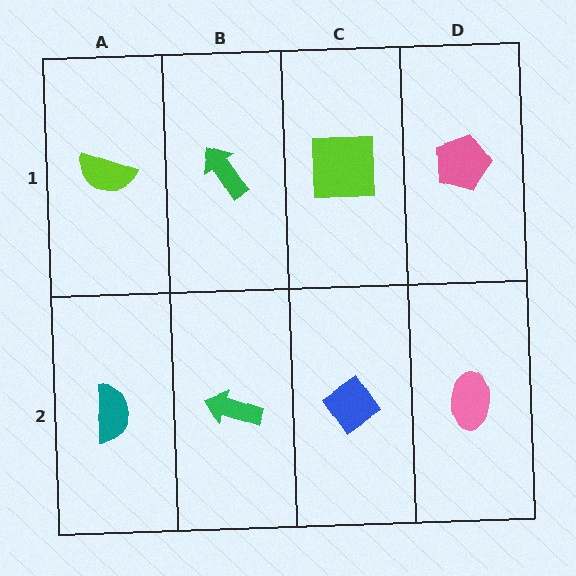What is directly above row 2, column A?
A lime semicircle.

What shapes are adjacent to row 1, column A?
A teal semicircle (row 2, column A), a green arrow (row 1, column B).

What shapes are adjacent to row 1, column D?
A pink ellipse (row 2, column D), a lime square (row 1, column C).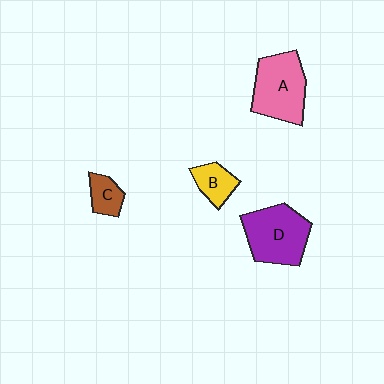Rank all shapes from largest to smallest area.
From largest to smallest: D (purple), A (pink), B (yellow), C (brown).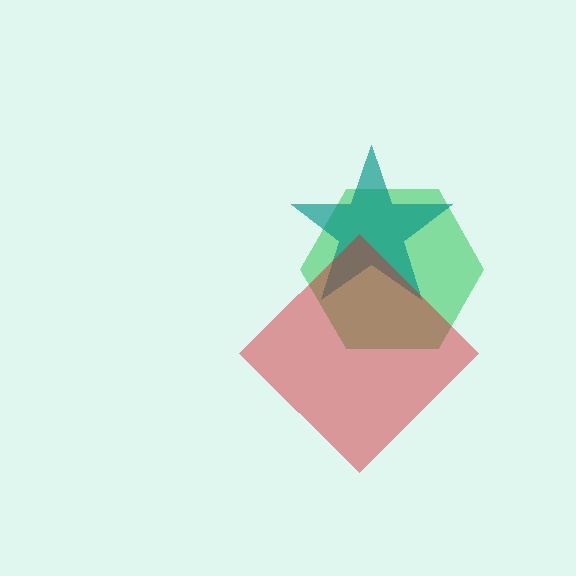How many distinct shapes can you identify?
There are 3 distinct shapes: a green hexagon, a teal star, a red diamond.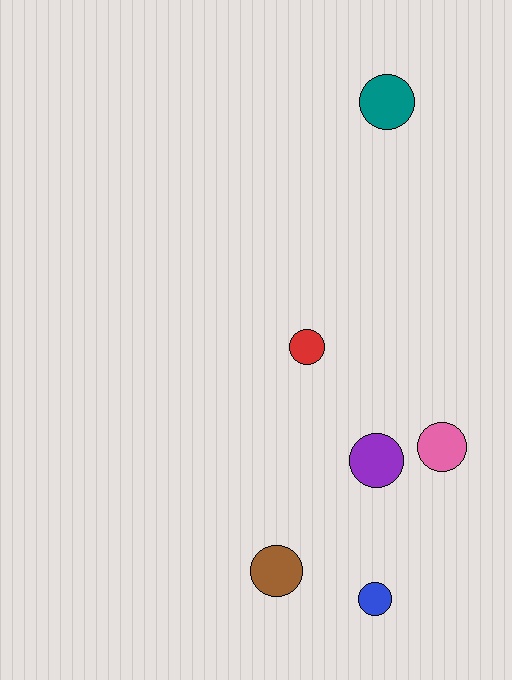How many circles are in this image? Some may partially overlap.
There are 6 circles.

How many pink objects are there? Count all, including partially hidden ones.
There is 1 pink object.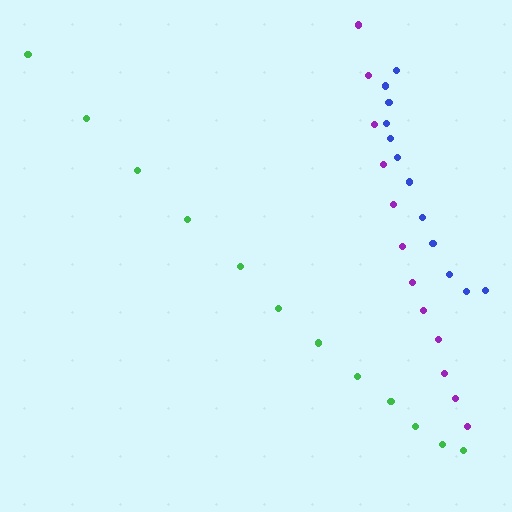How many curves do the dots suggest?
There are 3 distinct paths.